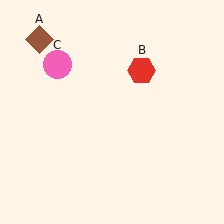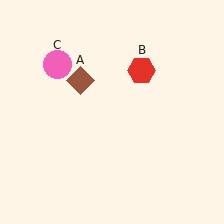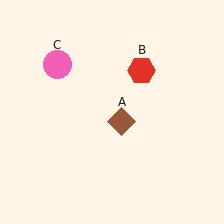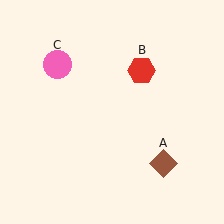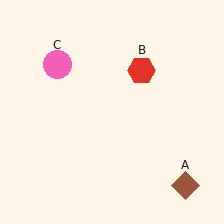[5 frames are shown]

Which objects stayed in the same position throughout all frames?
Red hexagon (object B) and pink circle (object C) remained stationary.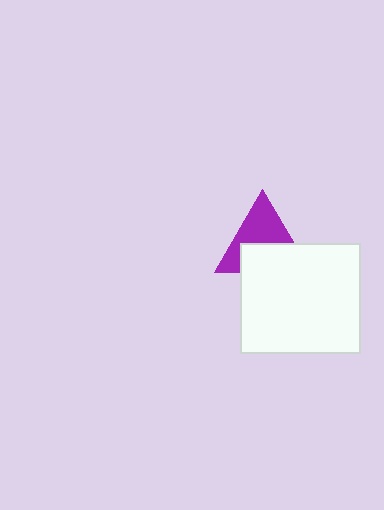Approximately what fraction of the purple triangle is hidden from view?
Roughly 46% of the purple triangle is hidden behind the white rectangle.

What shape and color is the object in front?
The object in front is a white rectangle.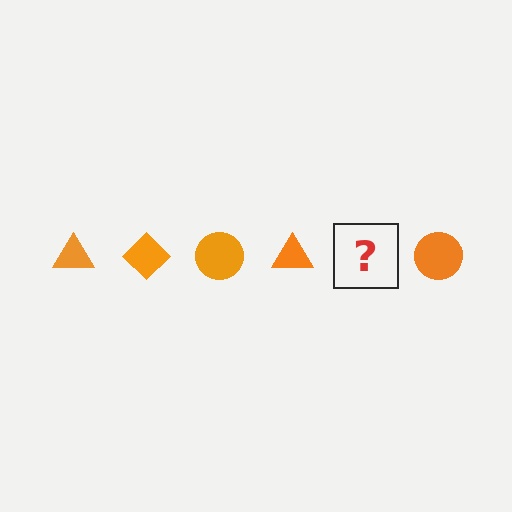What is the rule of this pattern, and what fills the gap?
The rule is that the pattern cycles through triangle, diamond, circle shapes in orange. The gap should be filled with an orange diamond.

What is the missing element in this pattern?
The missing element is an orange diamond.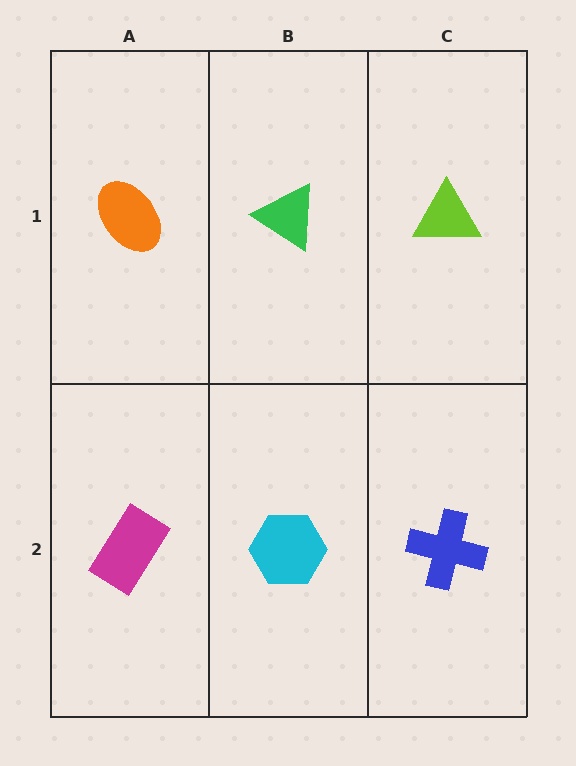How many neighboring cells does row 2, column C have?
2.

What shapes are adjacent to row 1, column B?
A cyan hexagon (row 2, column B), an orange ellipse (row 1, column A), a lime triangle (row 1, column C).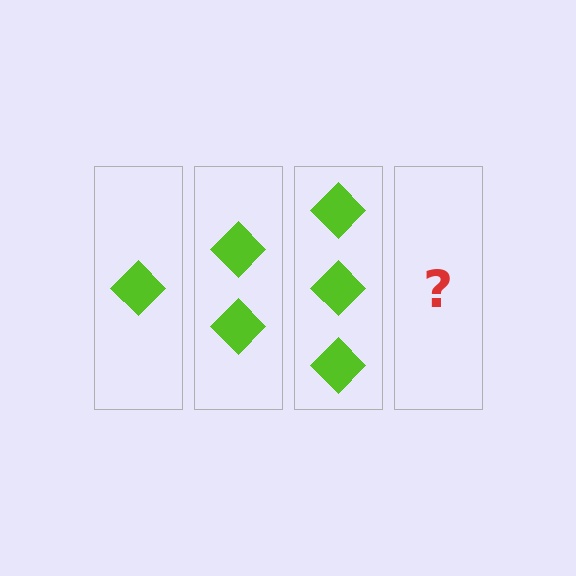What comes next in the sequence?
The next element should be 4 diamonds.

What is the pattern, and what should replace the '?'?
The pattern is that each step adds one more diamond. The '?' should be 4 diamonds.